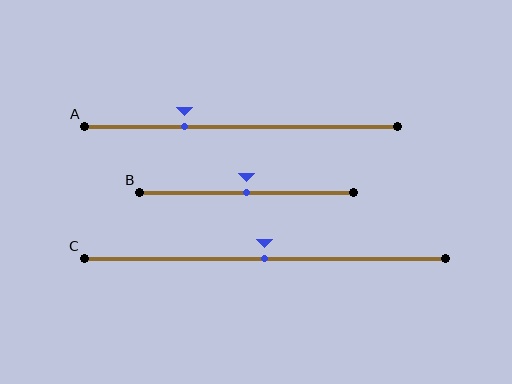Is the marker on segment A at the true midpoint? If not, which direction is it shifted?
No, the marker on segment A is shifted to the left by about 18% of the segment length.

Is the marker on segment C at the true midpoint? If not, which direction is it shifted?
Yes, the marker on segment C is at the true midpoint.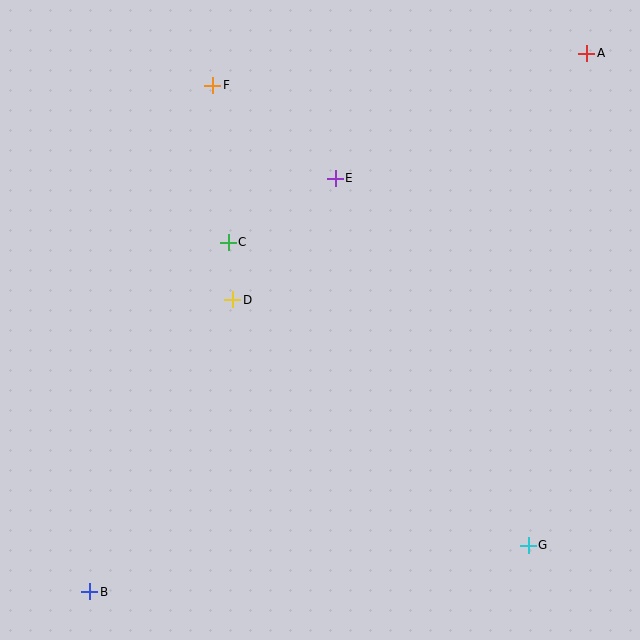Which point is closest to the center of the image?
Point D at (233, 300) is closest to the center.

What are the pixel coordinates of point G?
Point G is at (528, 545).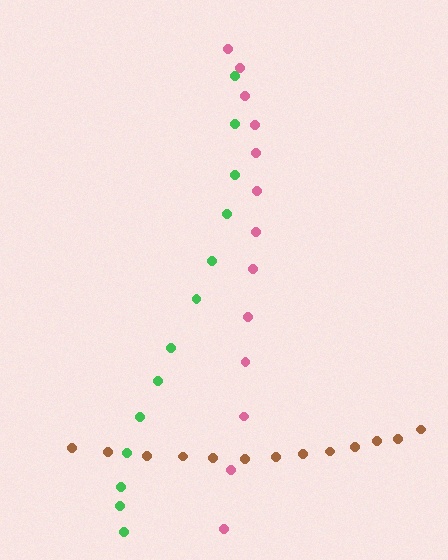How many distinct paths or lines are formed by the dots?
There are 3 distinct paths.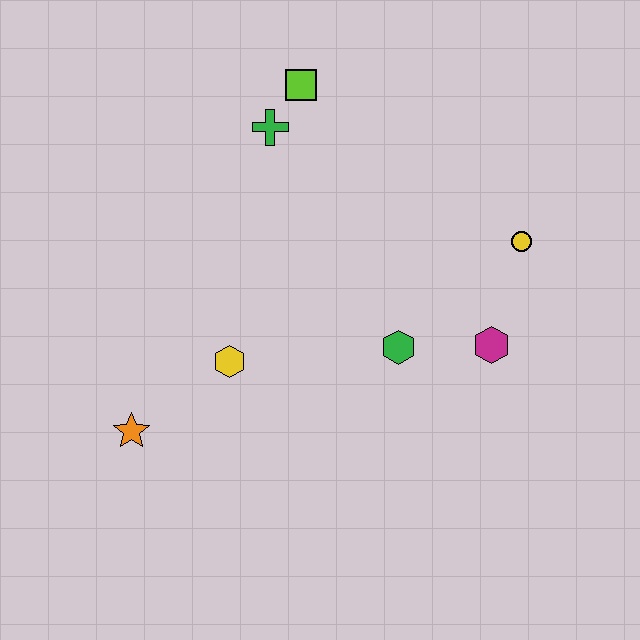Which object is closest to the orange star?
The yellow hexagon is closest to the orange star.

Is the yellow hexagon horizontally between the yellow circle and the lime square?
No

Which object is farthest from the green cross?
The orange star is farthest from the green cross.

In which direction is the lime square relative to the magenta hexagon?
The lime square is above the magenta hexagon.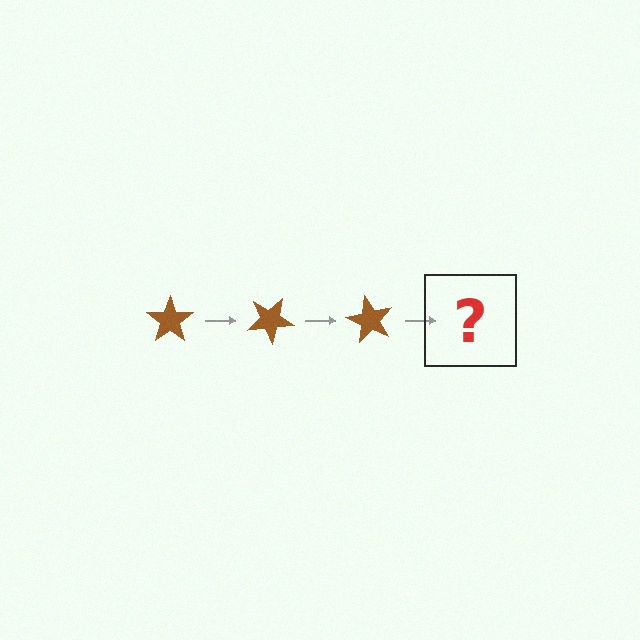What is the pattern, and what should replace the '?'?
The pattern is that the star rotates 30 degrees each step. The '?' should be a brown star rotated 90 degrees.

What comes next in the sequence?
The next element should be a brown star rotated 90 degrees.